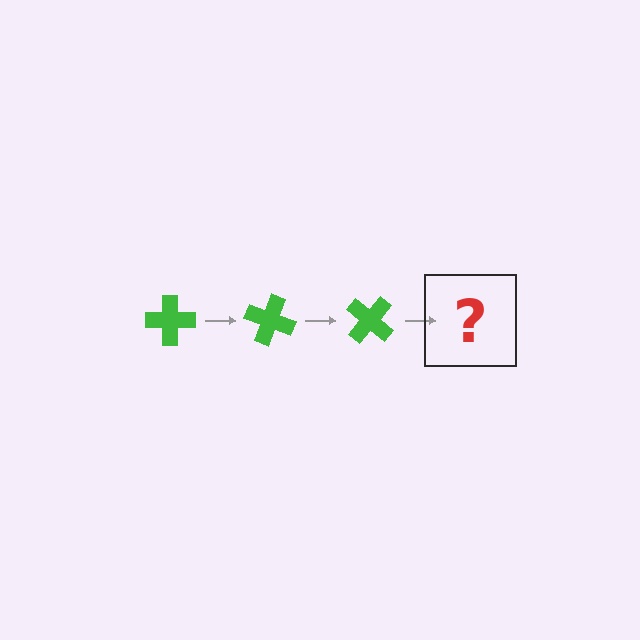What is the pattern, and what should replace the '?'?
The pattern is that the cross rotates 20 degrees each step. The '?' should be a green cross rotated 60 degrees.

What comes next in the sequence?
The next element should be a green cross rotated 60 degrees.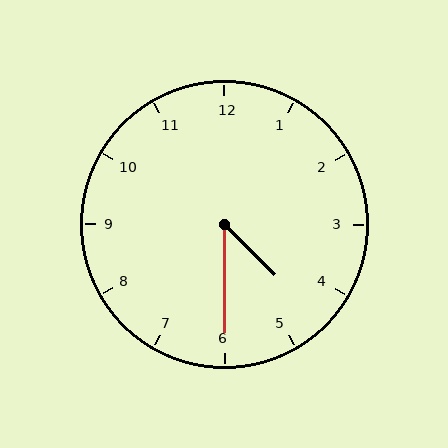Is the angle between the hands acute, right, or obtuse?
It is acute.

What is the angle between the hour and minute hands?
Approximately 45 degrees.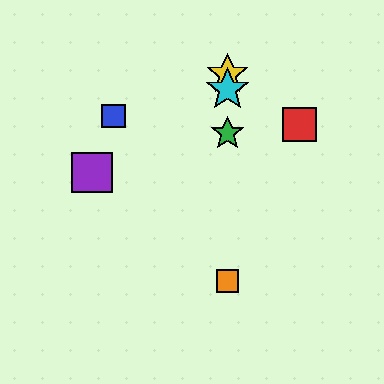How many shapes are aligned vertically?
4 shapes (the green star, the yellow star, the orange square, the cyan star) are aligned vertically.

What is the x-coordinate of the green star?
The green star is at x≈228.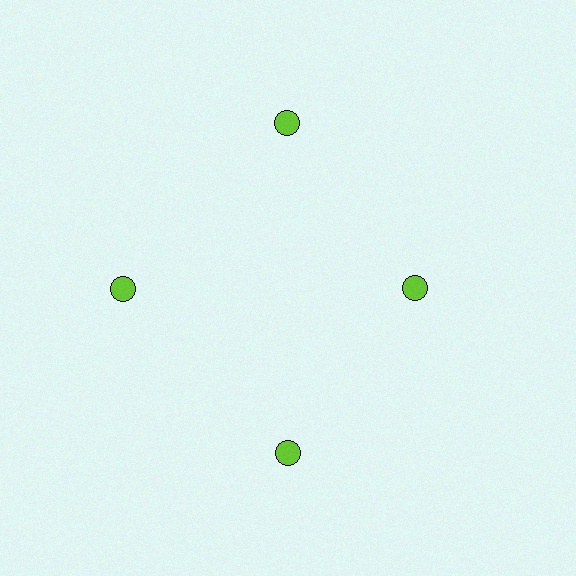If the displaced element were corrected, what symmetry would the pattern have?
It would have 4-fold rotational symmetry — the pattern would map onto itself every 90 degrees.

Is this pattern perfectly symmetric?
No. The 4 lime circles are arranged in a ring, but one element near the 3 o'clock position is pulled inward toward the center, breaking the 4-fold rotational symmetry.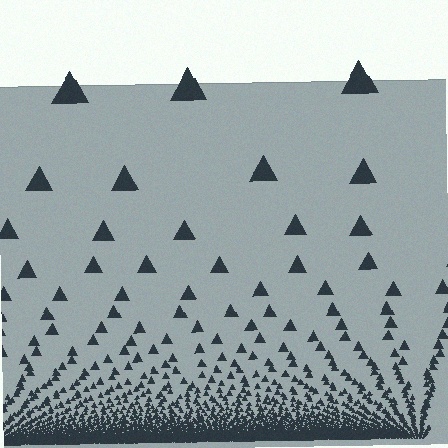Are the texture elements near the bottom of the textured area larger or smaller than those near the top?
Smaller. The gradient is inverted — elements near the bottom are smaller and denser.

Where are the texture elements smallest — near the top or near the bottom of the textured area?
Near the bottom.